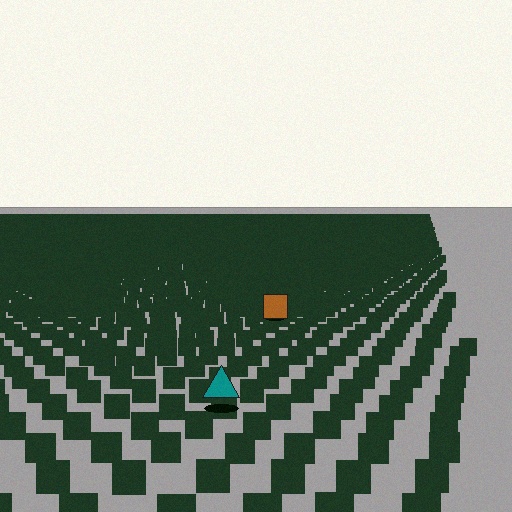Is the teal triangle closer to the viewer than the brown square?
Yes. The teal triangle is closer — you can tell from the texture gradient: the ground texture is coarser near it.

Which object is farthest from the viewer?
The brown square is farthest from the viewer. It appears smaller and the ground texture around it is denser.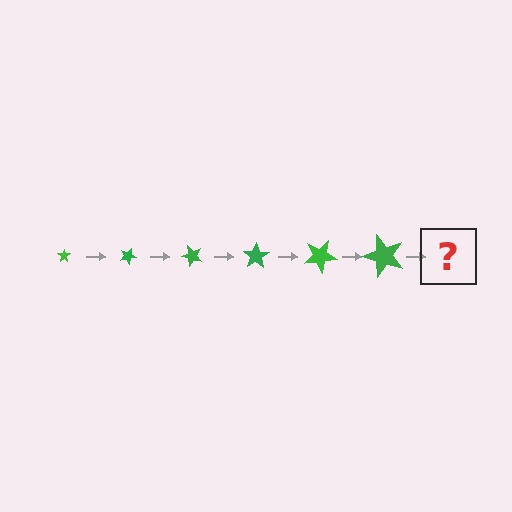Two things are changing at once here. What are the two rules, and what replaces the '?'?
The two rules are that the star grows larger each step and it rotates 25 degrees each step. The '?' should be a star, larger than the previous one and rotated 150 degrees from the start.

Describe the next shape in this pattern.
It should be a star, larger than the previous one and rotated 150 degrees from the start.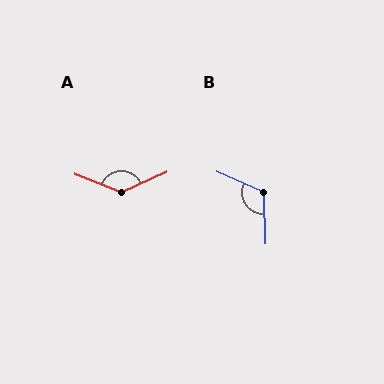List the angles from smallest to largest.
B (115°), A (134°).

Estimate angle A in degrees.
Approximately 134 degrees.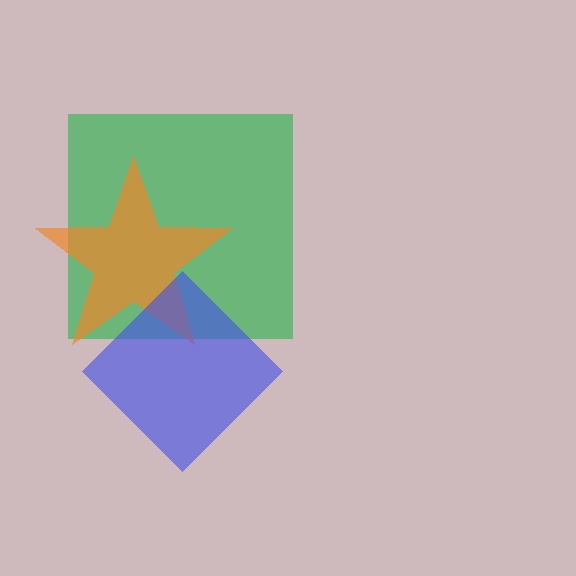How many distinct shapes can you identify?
There are 3 distinct shapes: a green square, an orange star, a blue diamond.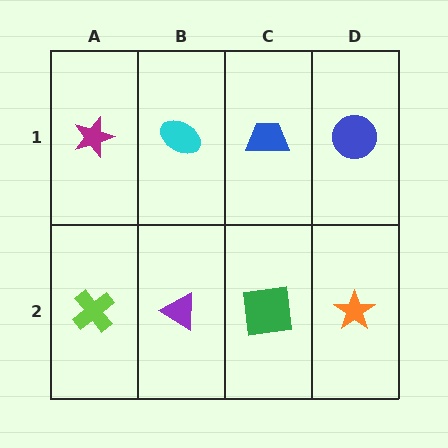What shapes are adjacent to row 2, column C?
A blue trapezoid (row 1, column C), a purple triangle (row 2, column B), an orange star (row 2, column D).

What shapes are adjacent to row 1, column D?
An orange star (row 2, column D), a blue trapezoid (row 1, column C).